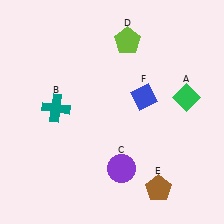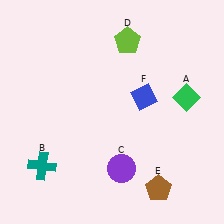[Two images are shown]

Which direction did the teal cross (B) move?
The teal cross (B) moved down.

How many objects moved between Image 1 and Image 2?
1 object moved between the two images.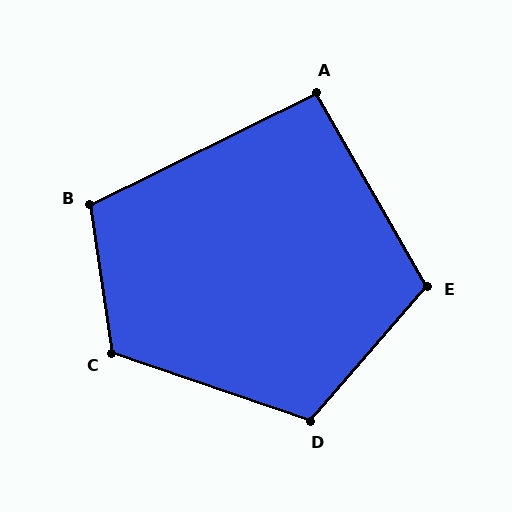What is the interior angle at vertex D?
Approximately 112 degrees (obtuse).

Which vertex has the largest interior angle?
C, at approximately 117 degrees.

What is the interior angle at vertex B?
Approximately 108 degrees (obtuse).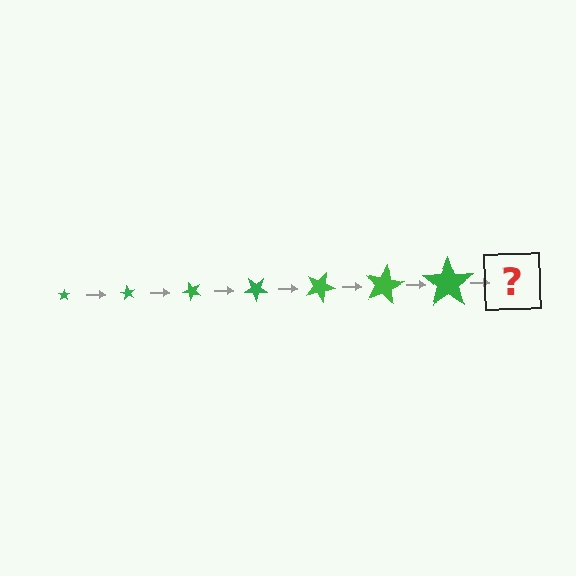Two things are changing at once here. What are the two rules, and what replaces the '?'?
The two rules are that the star grows larger each step and it rotates 60 degrees each step. The '?' should be a star, larger than the previous one and rotated 420 degrees from the start.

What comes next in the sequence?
The next element should be a star, larger than the previous one and rotated 420 degrees from the start.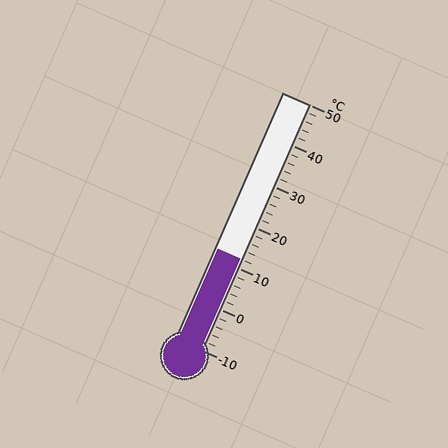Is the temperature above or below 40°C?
The temperature is below 40°C.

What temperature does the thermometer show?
The thermometer shows approximately 12°C.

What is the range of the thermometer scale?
The thermometer scale ranges from -10°C to 50°C.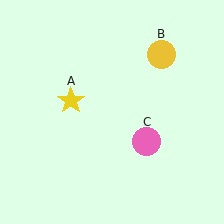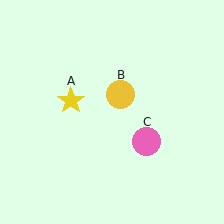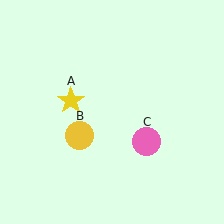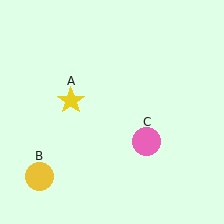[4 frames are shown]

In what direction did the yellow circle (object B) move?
The yellow circle (object B) moved down and to the left.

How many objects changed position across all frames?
1 object changed position: yellow circle (object B).